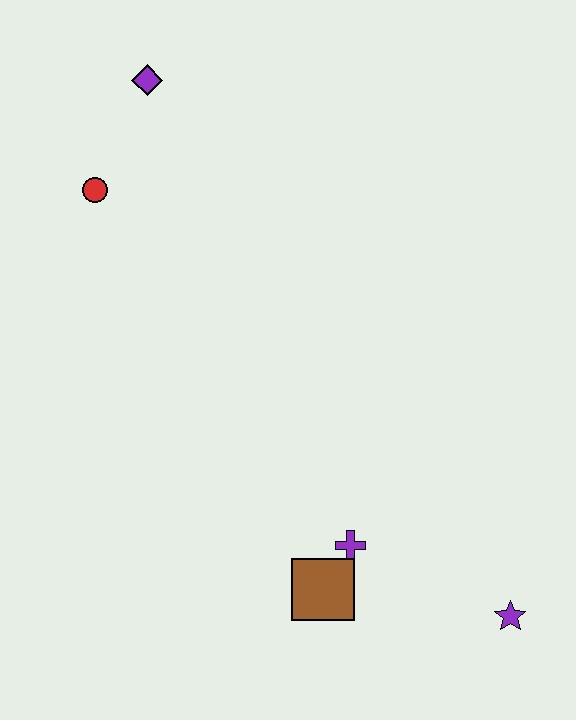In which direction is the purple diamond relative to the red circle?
The purple diamond is above the red circle.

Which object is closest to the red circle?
The purple diamond is closest to the red circle.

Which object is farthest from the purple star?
The purple diamond is farthest from the purple star.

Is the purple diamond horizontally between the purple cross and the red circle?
Yes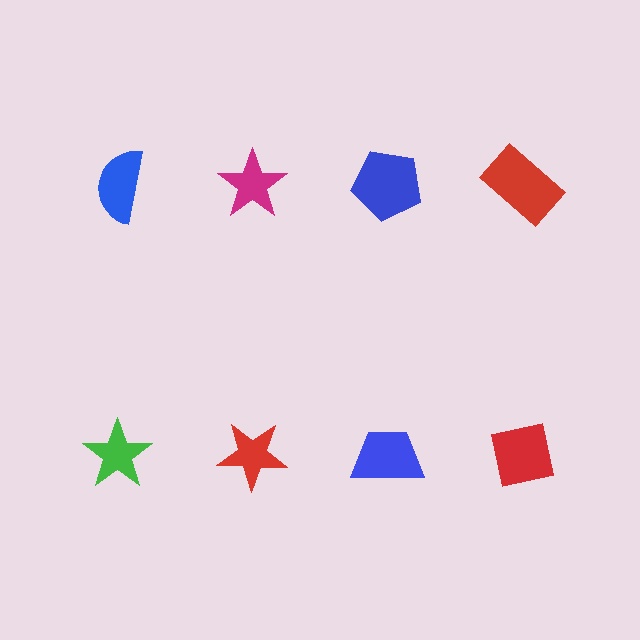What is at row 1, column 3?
A blue pentagon.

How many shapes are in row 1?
4 shapes.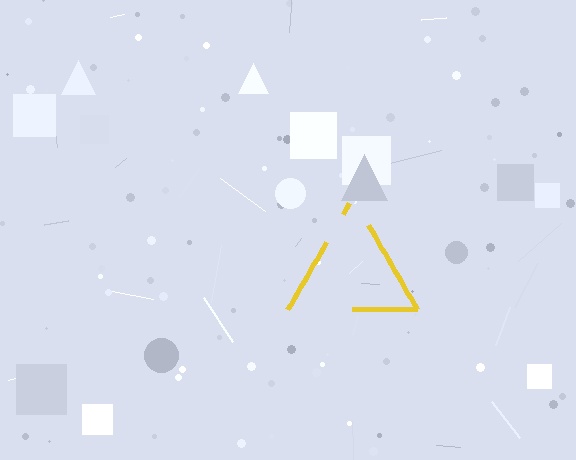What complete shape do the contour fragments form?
The contour fragments form a triangle.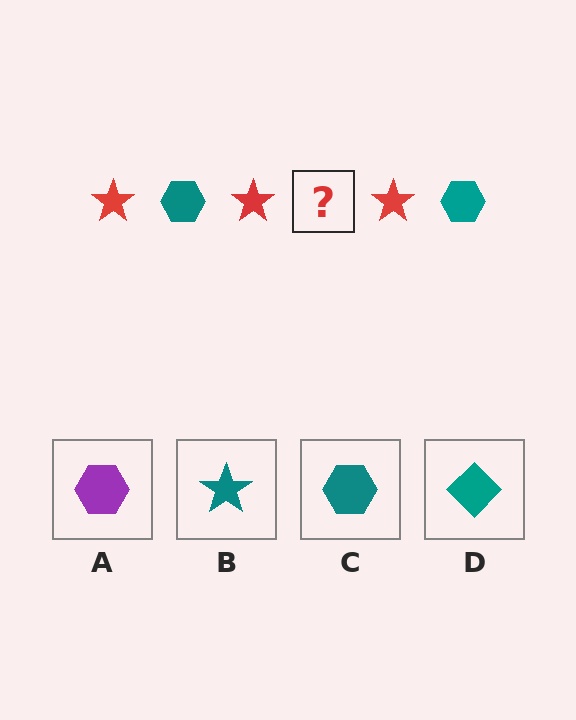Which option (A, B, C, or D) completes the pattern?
C.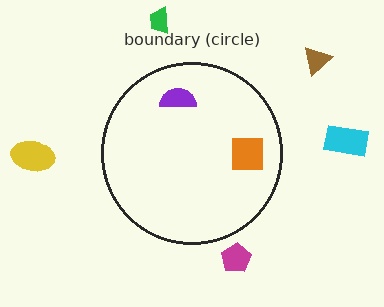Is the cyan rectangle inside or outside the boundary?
Outside.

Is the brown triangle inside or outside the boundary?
Outside.